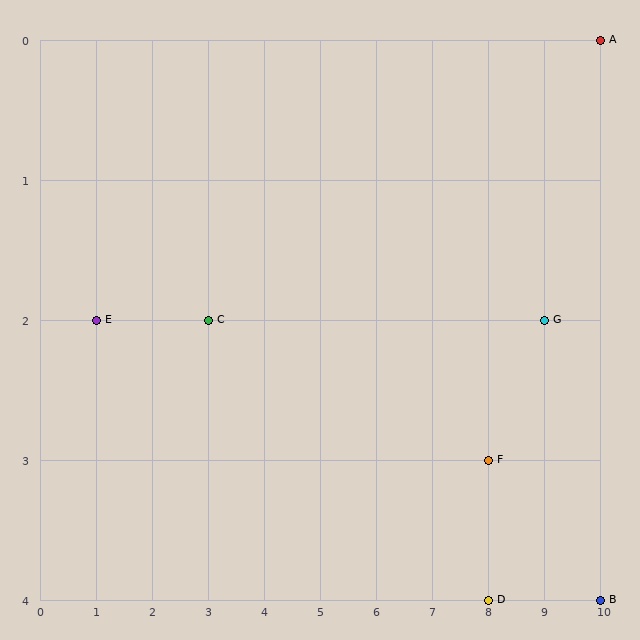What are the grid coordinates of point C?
Point C is at grid coordinates (3, 2).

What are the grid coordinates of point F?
Point F is at grid coordinates (8, 3).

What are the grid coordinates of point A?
Point A is at grid coordinates (10, 0).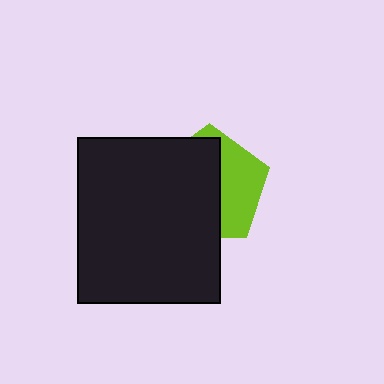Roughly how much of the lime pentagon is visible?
A small part of it is visible (roughly 39%).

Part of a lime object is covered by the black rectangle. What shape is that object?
It is a pentagon.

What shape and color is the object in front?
The object in front is a black rectangle.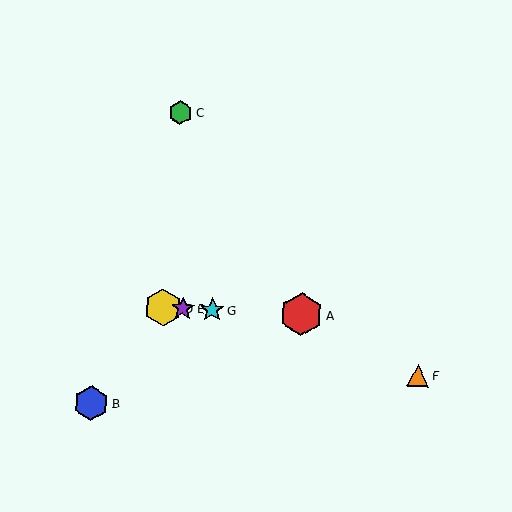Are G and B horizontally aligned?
No, G is at y≈310 and B is at y≈403.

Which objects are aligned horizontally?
Objects A, D, E, G are aligned horizontally.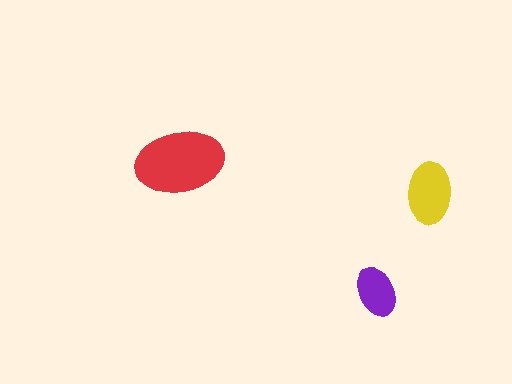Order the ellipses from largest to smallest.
the red one, the yellow one, the purple one.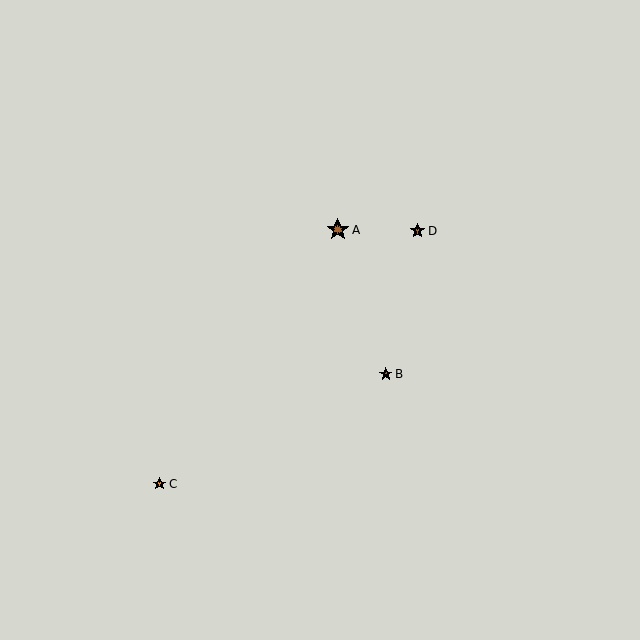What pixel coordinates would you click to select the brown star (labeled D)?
Click at (417, 231) to select the brown star D.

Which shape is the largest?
The brown star (labeled A) is the largest.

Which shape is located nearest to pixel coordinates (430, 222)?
The brown star (labeled D) at (417, 231) is nearest to that location.